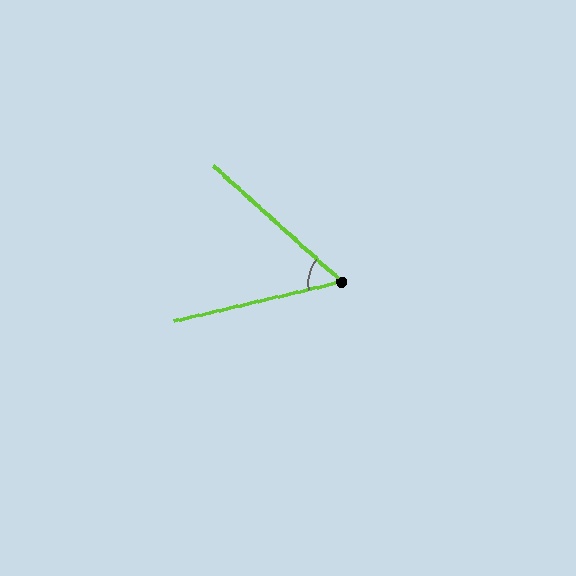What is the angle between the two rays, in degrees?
Approximately 55 degrees.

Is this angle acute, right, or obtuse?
It is acute.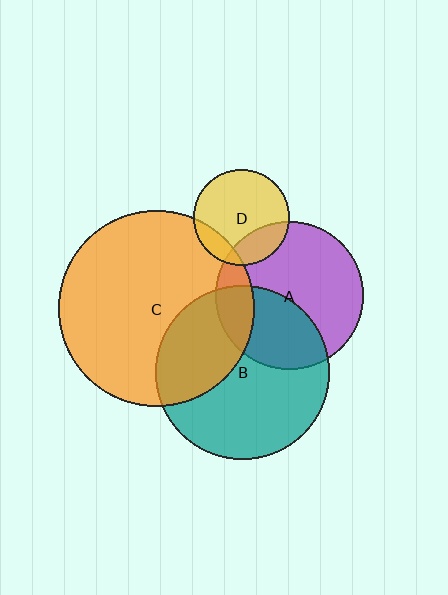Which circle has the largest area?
Circle C (orange).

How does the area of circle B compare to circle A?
Approximately 1.4 times.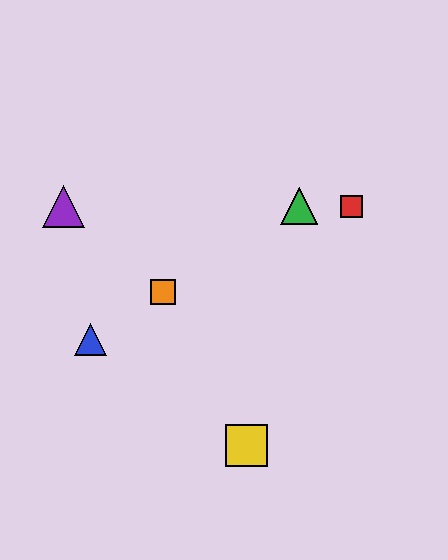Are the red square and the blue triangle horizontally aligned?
No, the red square is at y≈206 and the blue triangle is at y≈340.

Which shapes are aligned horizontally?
The red square, the green triangle, the purple triangle are aligned horizontally.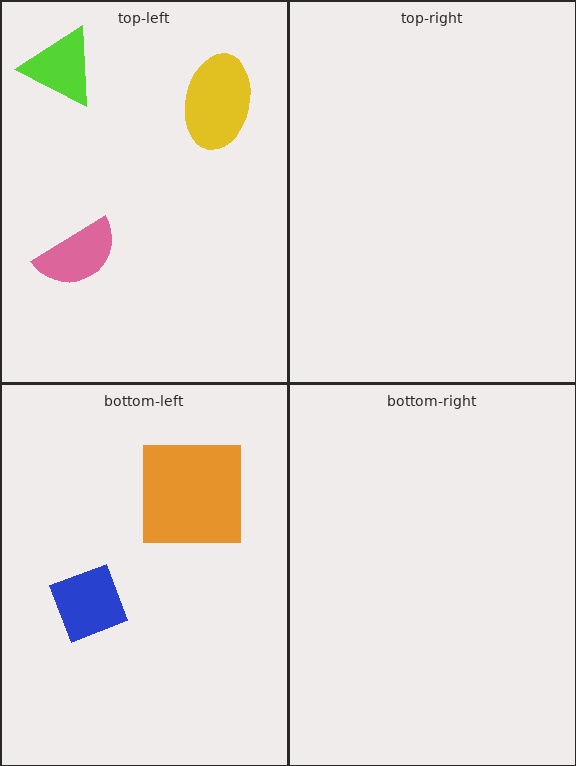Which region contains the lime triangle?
The top-left region.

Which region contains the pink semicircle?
The top-left region.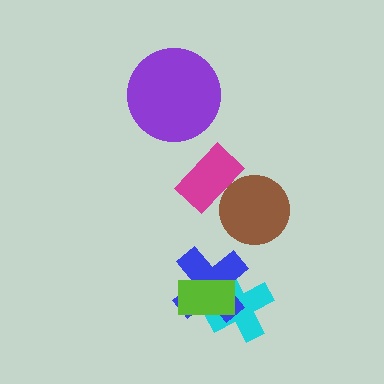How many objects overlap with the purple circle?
0 objects overlap with the purple circle.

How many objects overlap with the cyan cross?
2 objects overlap with the cyan cross.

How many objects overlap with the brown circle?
1 object overlaps with the brown circle.